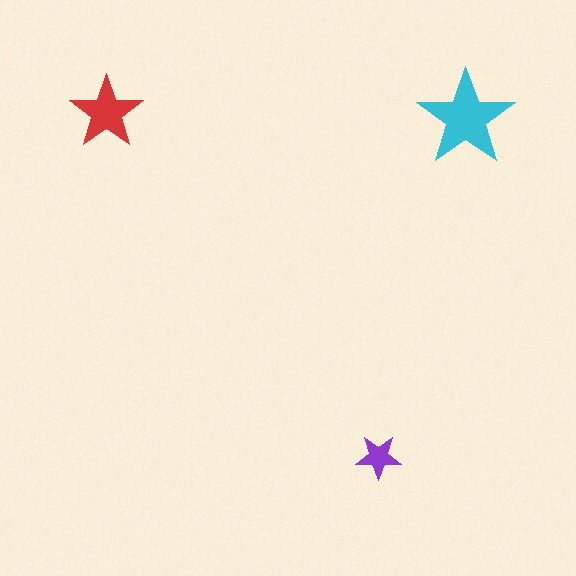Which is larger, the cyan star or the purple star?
The cyan one.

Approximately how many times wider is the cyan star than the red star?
About 1.5 times wider.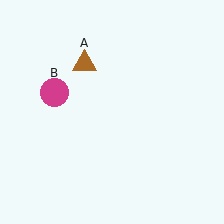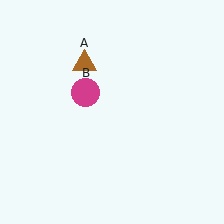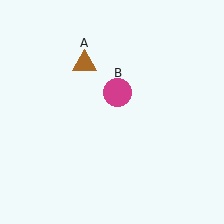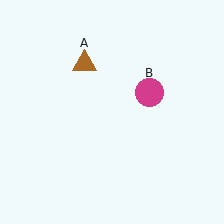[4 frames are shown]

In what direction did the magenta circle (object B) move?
The magenta circle (object B) moved right.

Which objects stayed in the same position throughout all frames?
Brown triangle (object A) remained stationary.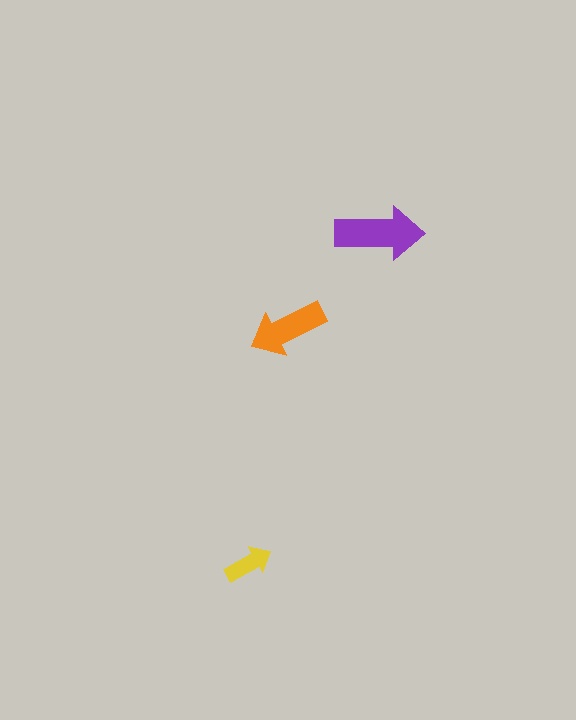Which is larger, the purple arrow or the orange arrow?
The purple one.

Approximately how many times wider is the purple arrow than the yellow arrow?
About 2 times wider.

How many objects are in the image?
There are 3 objects in the image.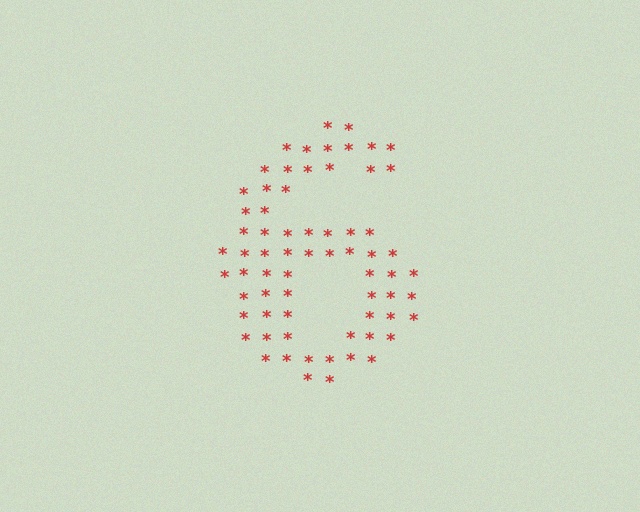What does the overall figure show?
The overall figure shows the digit 6.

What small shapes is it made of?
It is made of small asterisks.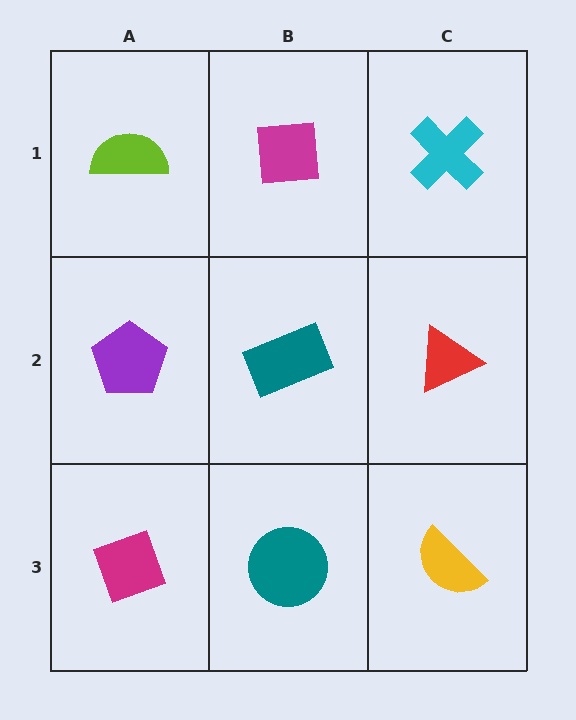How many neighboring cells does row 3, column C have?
2.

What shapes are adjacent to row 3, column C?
A red triangle (row 2, column C), a teal circle (row 3, column B).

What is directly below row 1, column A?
A purple pentagon.